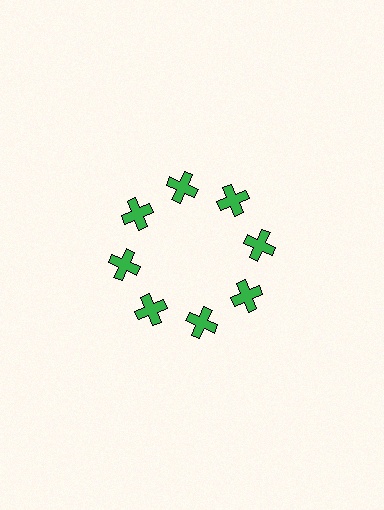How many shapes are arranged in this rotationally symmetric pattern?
There are 8 shapes, arranged in 8 groups of 1.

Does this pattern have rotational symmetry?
Yes, this pattern has 8-fold rotational symmetry. It looks the same after rotating 45 degrees around the center.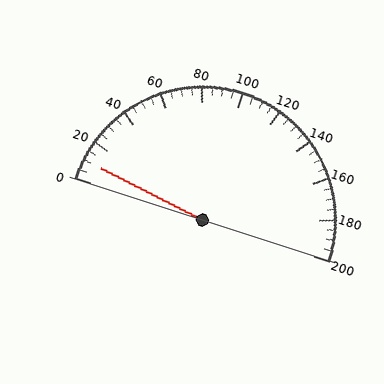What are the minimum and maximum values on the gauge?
The gauge ranges from 0 to 200.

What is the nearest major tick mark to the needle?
The nearest major tick mark is 0.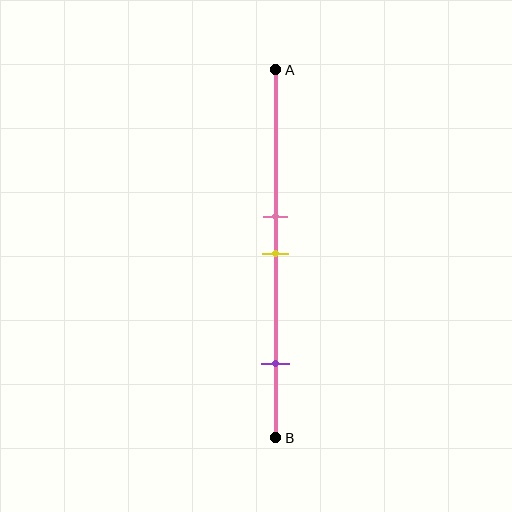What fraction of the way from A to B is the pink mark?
The pink mark is approximately 40% (0.4) of the way from A to B.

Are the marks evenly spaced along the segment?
No, the marks are not evenly spaced.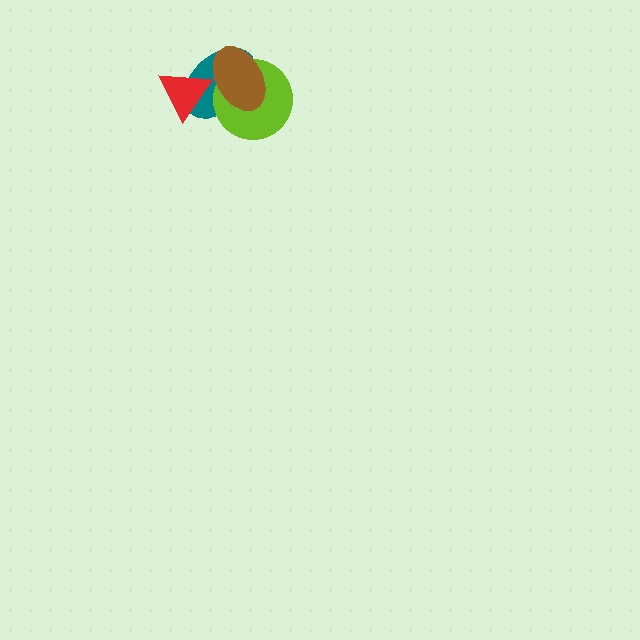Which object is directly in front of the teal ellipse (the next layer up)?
The lime circle is directly in front of the teal ellipse.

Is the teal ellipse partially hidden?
Yes, it is partially covered by another shape.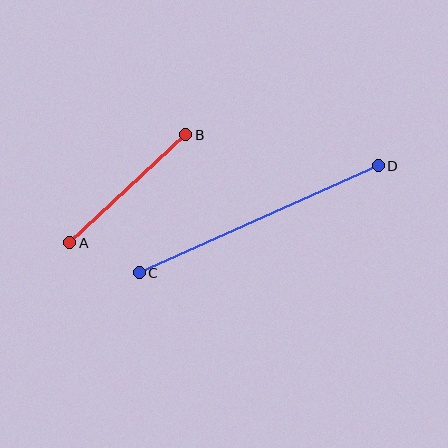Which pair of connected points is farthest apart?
Points C and D are farthest apart.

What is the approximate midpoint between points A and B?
The midpoint is at approximately (128, 189) pixels.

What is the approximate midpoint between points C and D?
The midpoint is at approximately (259, 219) pixels.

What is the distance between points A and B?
The distance is approximately 158 pixels.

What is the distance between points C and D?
The distance is approximately 262 pixels.